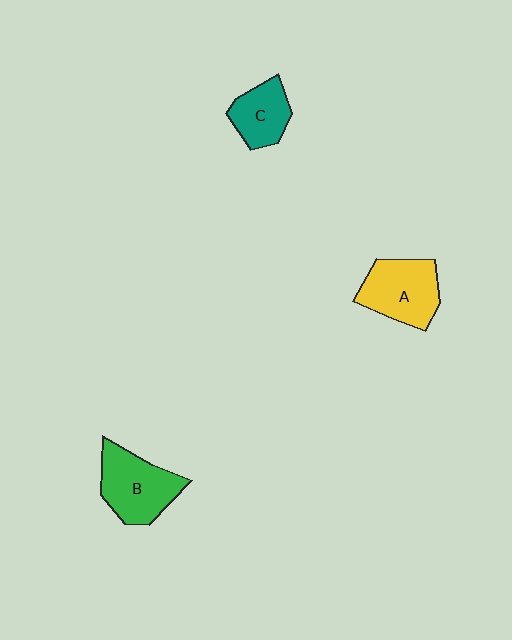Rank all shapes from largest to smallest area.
From largest to smallest: B (green), A (yellow), C (teal).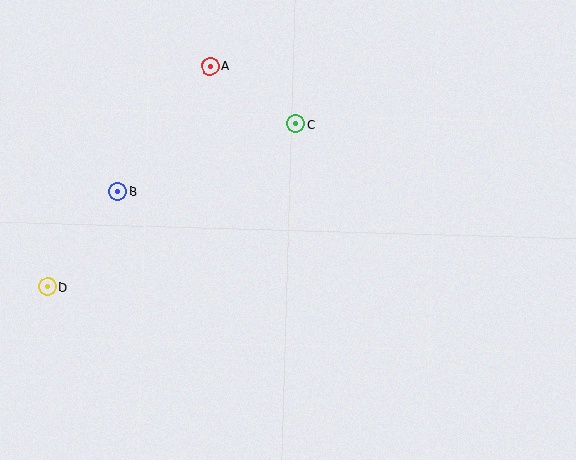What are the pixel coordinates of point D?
Point D is at (47, 287).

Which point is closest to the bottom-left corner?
Point D is closest to the bottom-left corner.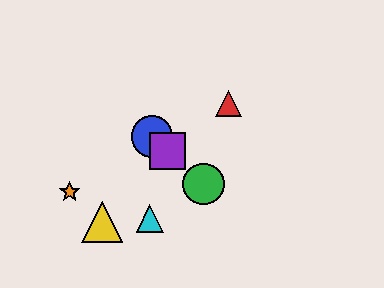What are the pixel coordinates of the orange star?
The orange star is at (70, 192).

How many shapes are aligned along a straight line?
3 shapes (the blue circle, the green circle, the purple square) are aligned along a straight line.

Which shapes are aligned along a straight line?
The blue circle, the green circle, the purple square are aligned along a straight line.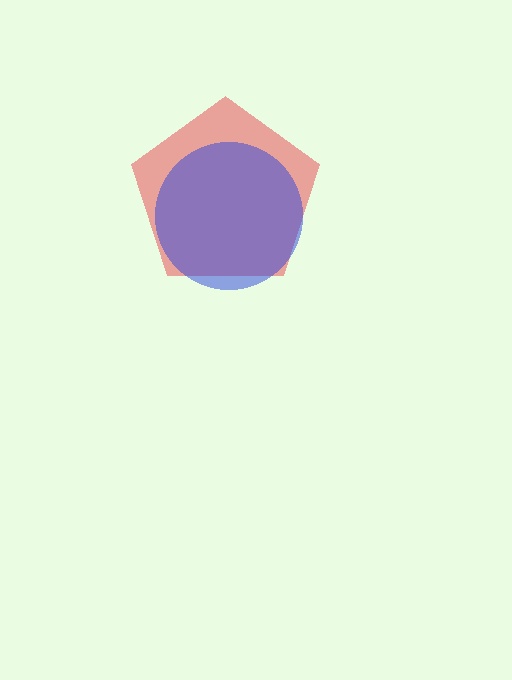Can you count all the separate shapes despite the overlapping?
Yes, there are 2 separate shapes.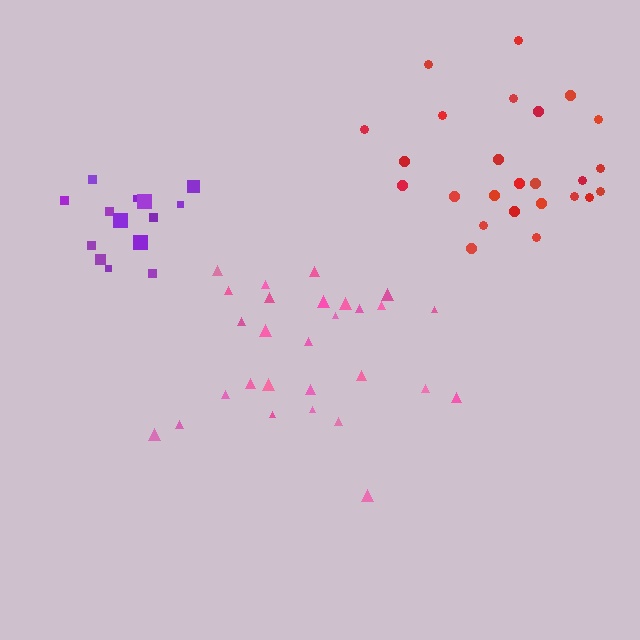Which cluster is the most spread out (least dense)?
Red.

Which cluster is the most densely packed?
Purple.